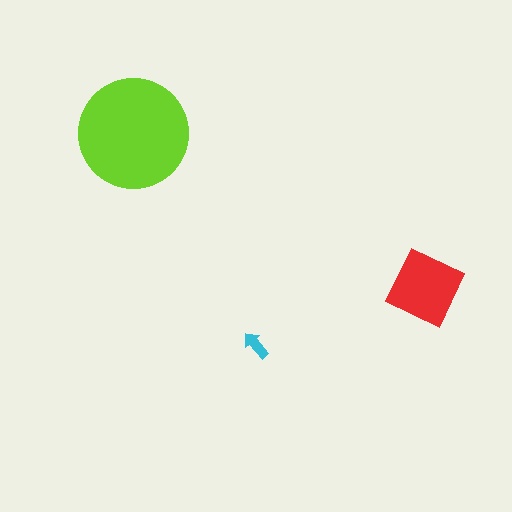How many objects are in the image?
There are 3 objects in the image.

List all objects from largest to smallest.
The lime circle, the red square, the cyan arrow.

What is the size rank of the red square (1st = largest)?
2nd.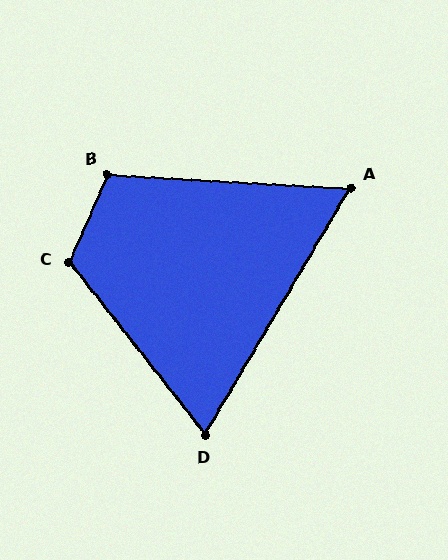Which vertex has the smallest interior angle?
A, at approximately 63 degrees.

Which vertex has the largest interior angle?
C, at approximately 117 degrees.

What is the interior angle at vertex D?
Approximately 69 degrees (acute).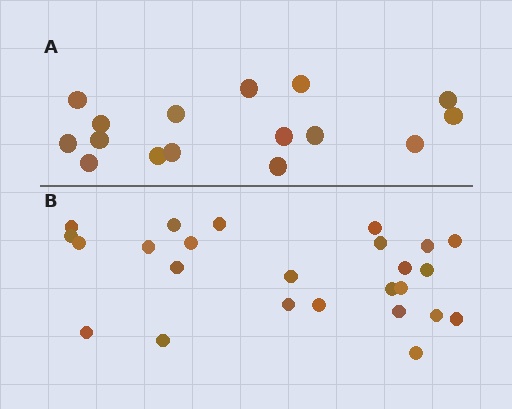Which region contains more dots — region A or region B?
Region B (the bottom region) has more dots.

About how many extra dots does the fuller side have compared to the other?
Region B has roughly 8 or so more dots than region A.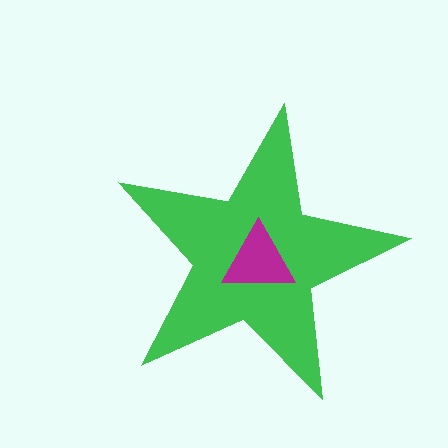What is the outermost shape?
The green star.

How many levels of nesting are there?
2.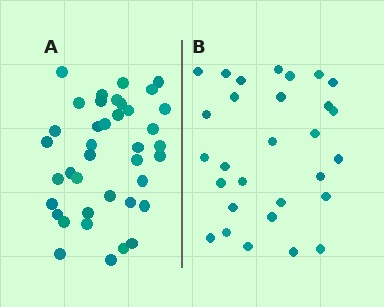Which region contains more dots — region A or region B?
Region A (the left region) has more dots.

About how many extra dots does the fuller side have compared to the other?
Region A has roughly 10 or so more dots than region B.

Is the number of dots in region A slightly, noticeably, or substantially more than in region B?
Region A has noticeably more, but not dramatically so. The ratio is roughly 1.3 to 1.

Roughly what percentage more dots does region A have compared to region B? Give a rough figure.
About 35% more.